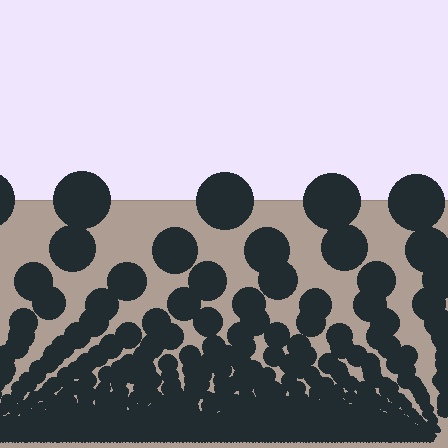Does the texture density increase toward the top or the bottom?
Density increases toward the bottom.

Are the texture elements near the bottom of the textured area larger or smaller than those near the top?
Smaller. The gradient is inverted — elements near the bottom are smaller and denser.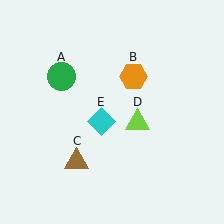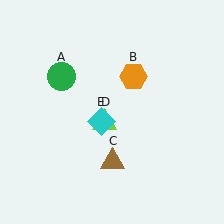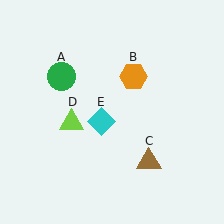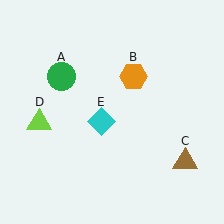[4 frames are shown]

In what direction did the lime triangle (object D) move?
The lime triangle (object D) moved left.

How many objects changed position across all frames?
2 objects changed position: brown triangle (object C), lime triangle (object D).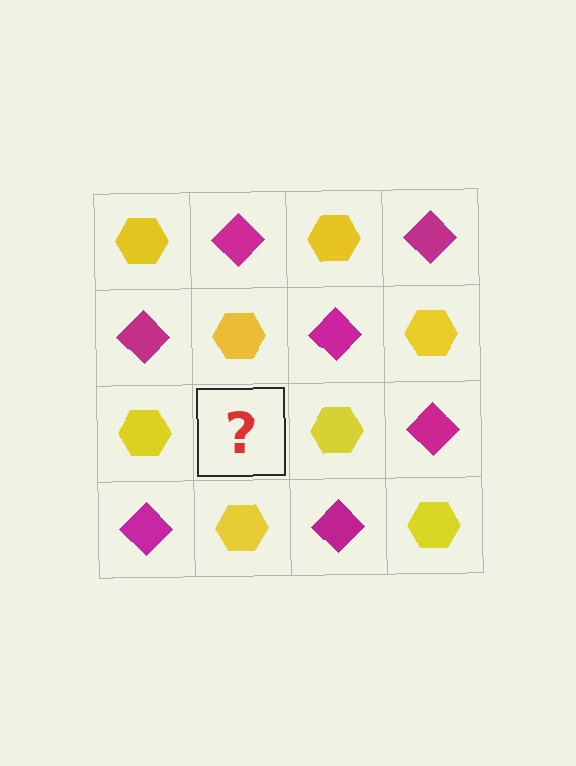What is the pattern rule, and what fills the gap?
The rule is that it alternates yellow hexagon and magenta diamond in a checkerboard pattern. The gap should be filled with a magenta diamond.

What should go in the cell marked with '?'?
The missing cell should contain a magenta diamond.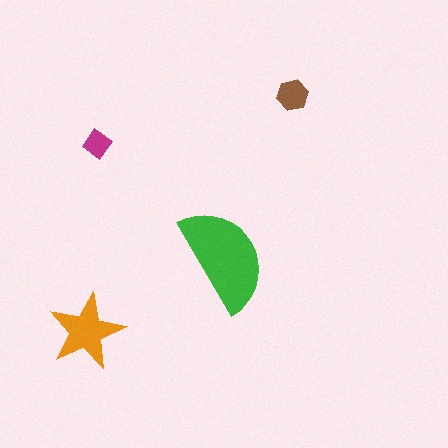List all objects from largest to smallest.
The green semicircle, the orange star, the brown hexagon, the magenta diamond.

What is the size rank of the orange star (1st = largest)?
2nd.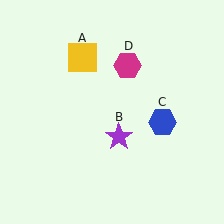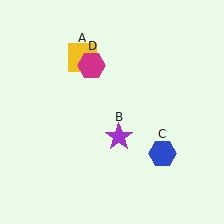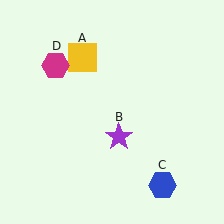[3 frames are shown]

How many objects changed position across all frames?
2 objects changed position: blue hexagon (object C), magenta hexagon (object D).